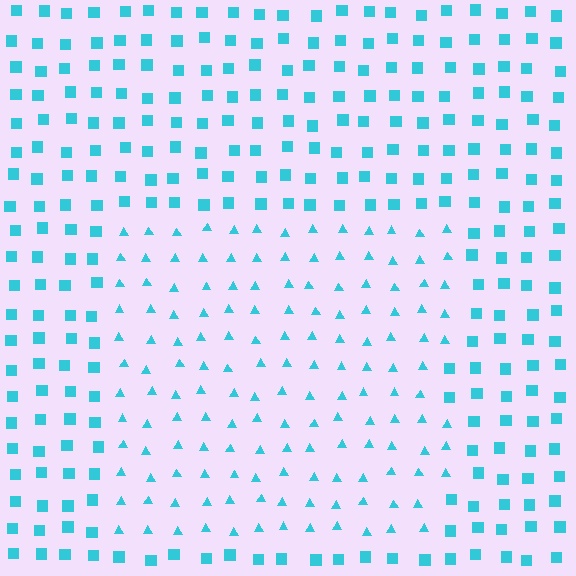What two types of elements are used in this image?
The image uses triangles inside the rectangle region and squares outside it.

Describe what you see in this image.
The image is filled with small cyan elements arranged in a uniform grid. A rectangle-shaped region contains triangles, while the surrounding area contains squares. The boundary is defined purely by the change in element shape.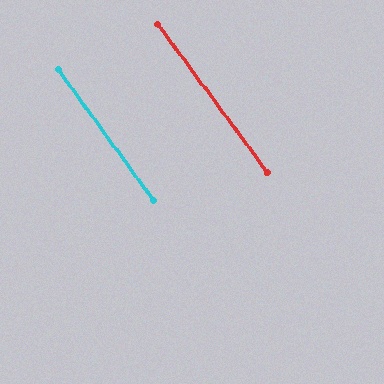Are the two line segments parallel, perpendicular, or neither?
Parallel — their directions differ by only 0.3°.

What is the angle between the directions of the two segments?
Approximately 0 degrees.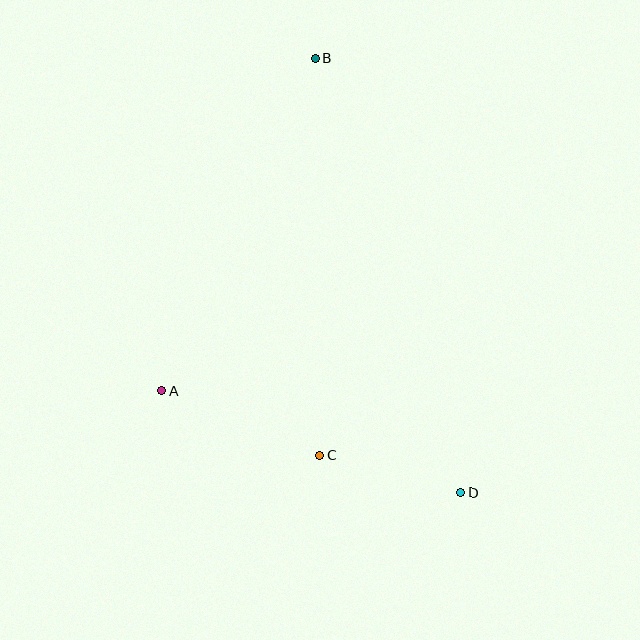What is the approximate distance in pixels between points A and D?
The distance between A and D is approximately 316 pixels.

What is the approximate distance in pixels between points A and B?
The distance between A and B is approximately 366 pixels.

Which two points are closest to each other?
Points C and D are closest to each other.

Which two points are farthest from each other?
Points B and D are farthest from each other.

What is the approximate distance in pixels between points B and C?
The distance between B and C is approximately 397 pixels.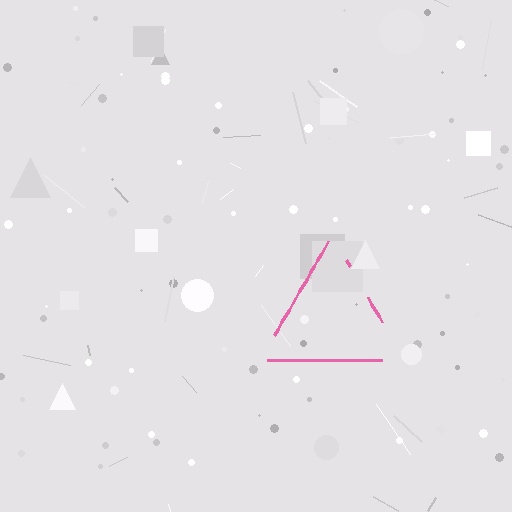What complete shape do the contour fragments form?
The contour fragments form a triangle.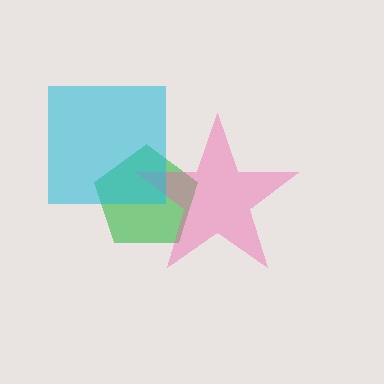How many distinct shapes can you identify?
There are 3 distinct shapes: a green pentagon, a pink star, a cyan square.